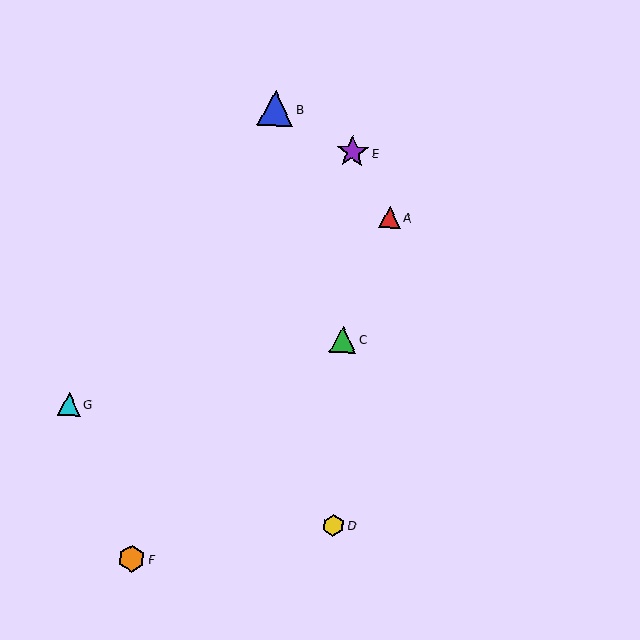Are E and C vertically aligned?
Yes, both are at x≈353.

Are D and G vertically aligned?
No, D is at x≈333 and G is at x≈69.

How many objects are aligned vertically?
3 objects (C, D, E) are aligned vertically.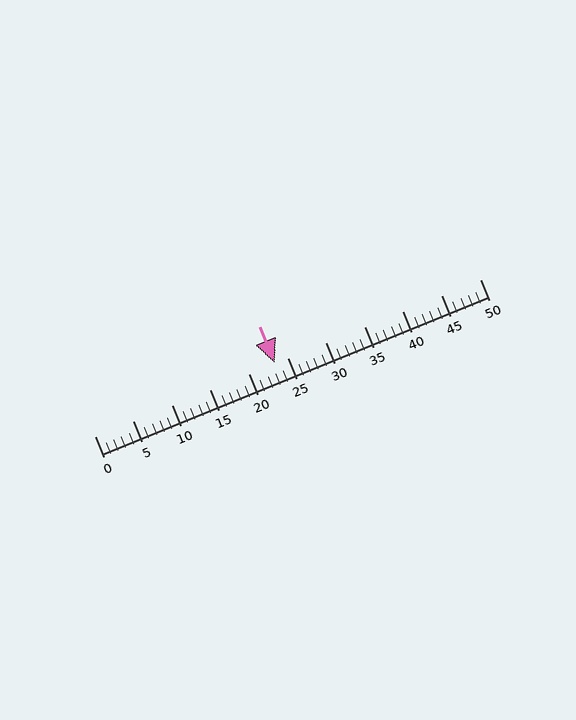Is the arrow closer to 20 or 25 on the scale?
The arrow is closer to 25.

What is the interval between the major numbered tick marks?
The major tick marks are spaced 5 units apart.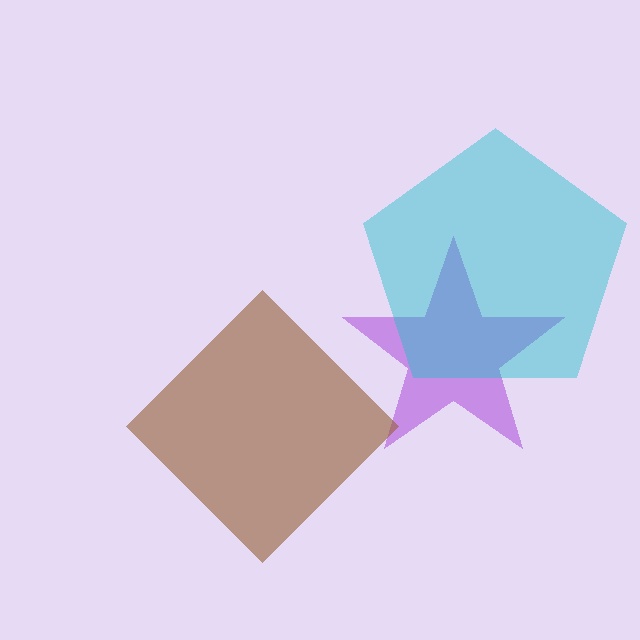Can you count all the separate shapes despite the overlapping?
Yes, there are 3 separate shapes.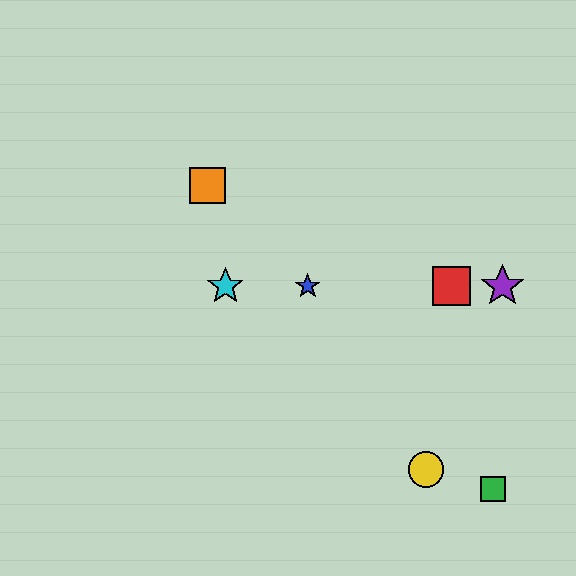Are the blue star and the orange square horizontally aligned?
No, the blue star is at y≈286 and the orange square is at y≈186.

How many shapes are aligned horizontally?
4 shapes (the red square, the blue star, the purple star, the cyan star) are aligned horizontally.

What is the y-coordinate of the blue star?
The blue star is at y≈286.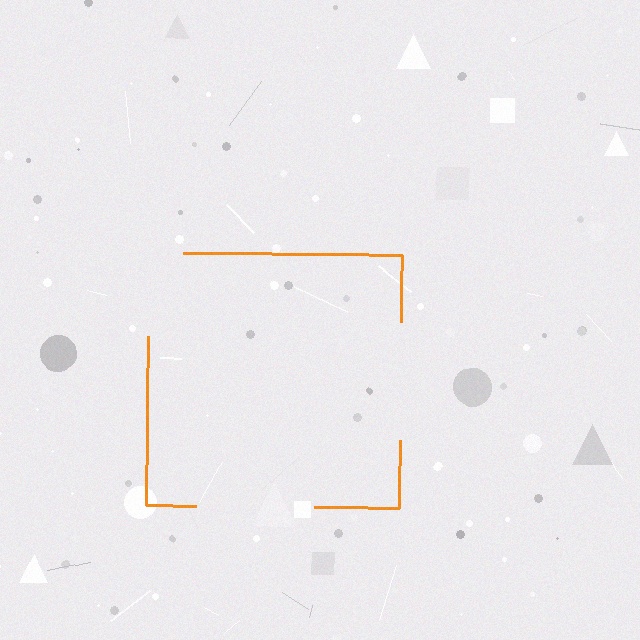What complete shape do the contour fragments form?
The contour fragments form a square.